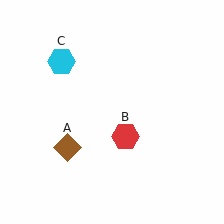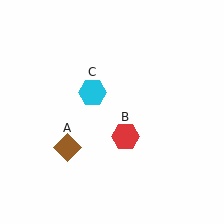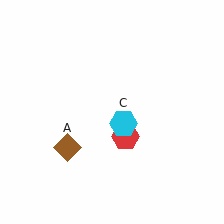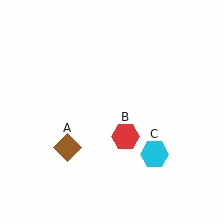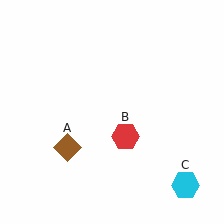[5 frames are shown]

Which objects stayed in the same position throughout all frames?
Brown diamond (object A) and red hexagon (object B) remained stationary.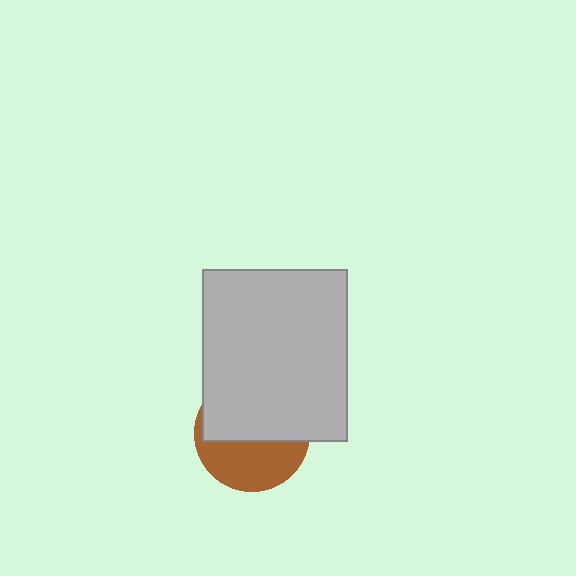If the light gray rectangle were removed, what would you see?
You would see the complete brown circle.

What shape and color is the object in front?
The object in front is a light gray rectangle.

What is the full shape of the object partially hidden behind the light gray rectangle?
The partially hidden object is a brown circle.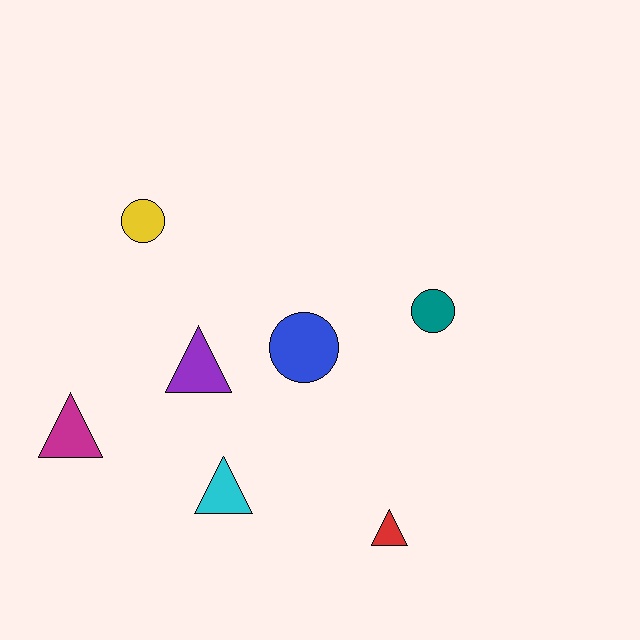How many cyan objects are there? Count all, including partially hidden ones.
There is 1 cyan object.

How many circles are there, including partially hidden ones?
There are 3 circles.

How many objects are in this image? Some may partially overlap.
There are 7 objects.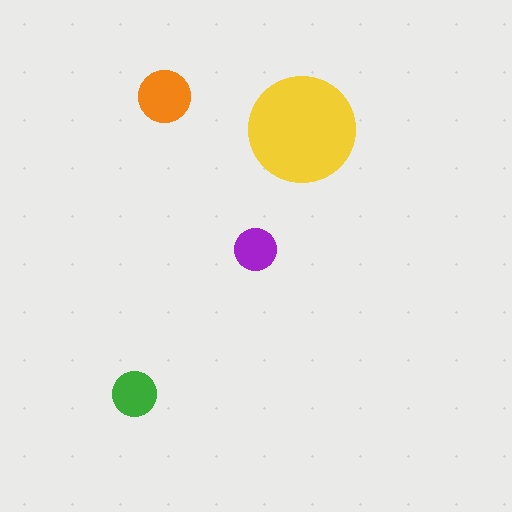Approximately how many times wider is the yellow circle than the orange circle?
About 2 times wider.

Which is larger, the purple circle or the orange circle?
The orange one.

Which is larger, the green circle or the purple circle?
The green one.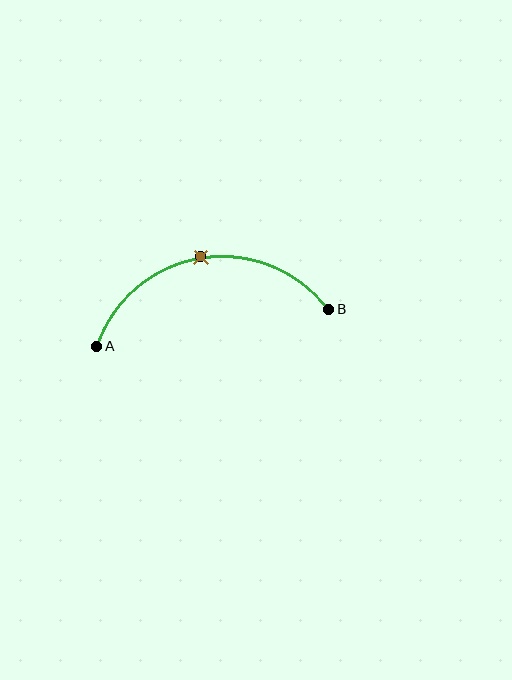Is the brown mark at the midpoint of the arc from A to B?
Yes. The brown mark lies on the arc at equal arc-length from both A and B — it is the arc midpoint.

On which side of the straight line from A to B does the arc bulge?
The arc bulges above the straight line connecting A and B.